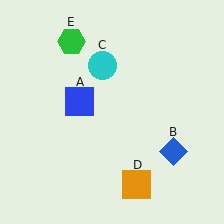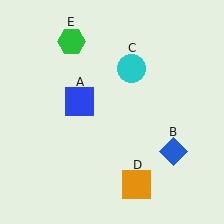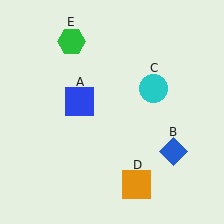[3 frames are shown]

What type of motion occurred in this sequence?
The cyan circle (object C) rotated clockwise around the center of the scene.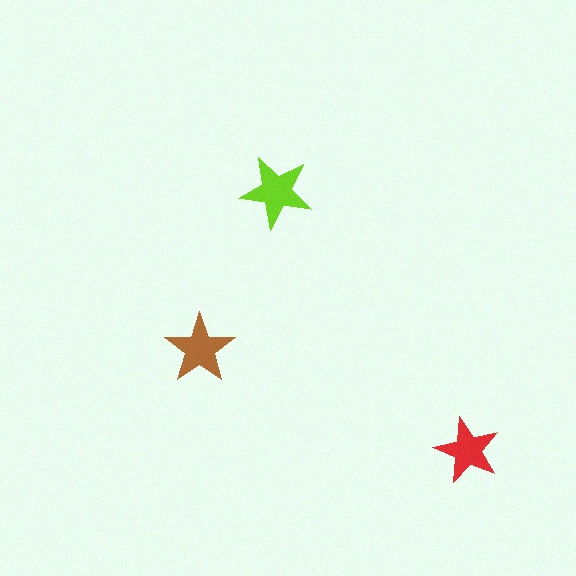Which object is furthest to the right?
The red star is rightmost.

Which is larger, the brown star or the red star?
The brown one.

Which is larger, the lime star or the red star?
The lime one.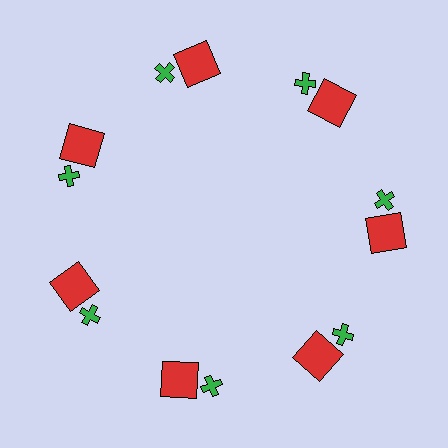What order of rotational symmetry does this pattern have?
This pattern has 7-fold rotational symmetry.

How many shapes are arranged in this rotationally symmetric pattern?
There are 14 shapes, arranged in 7 groups of 2.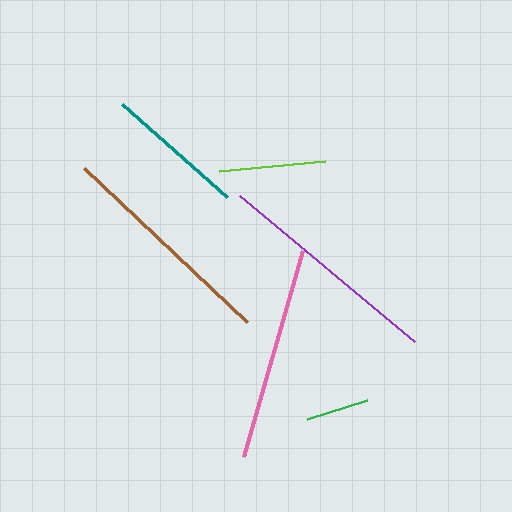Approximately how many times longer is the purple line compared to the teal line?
The purple line is approximately 1.6 times the length of the teal line.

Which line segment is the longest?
The purple line is the longest at approximately 227 pixels.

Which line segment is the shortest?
The green line is the shortest at approximately 63 pixels.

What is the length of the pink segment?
The pink segment is approximately 214 pixels long.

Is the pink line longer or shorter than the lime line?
The pink line is longer than the lime line.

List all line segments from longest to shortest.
From longest to shortest: purple, brown, pink, teal, lime, green.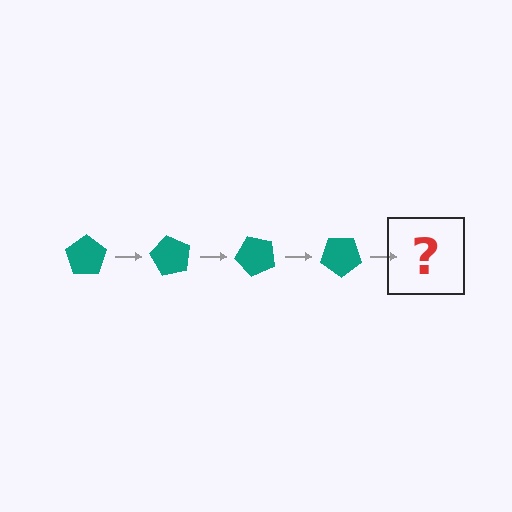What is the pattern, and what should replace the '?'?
The pattern is that the pentagon rotates 60 degrees each step. The '?' should be a teal pentagon rotated 240 degrees.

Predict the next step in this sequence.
The next step is a teal pentagon rotated 240 degrees.